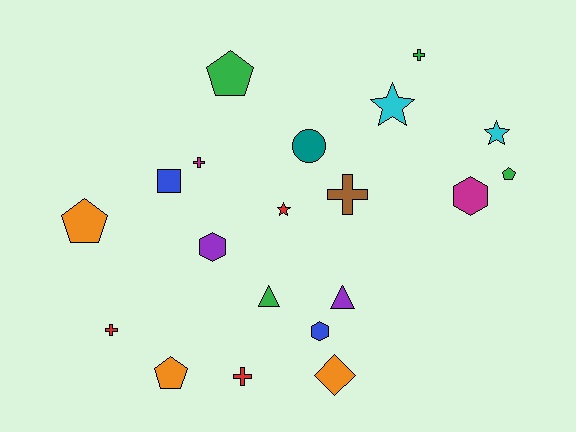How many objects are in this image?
There are 20 objects.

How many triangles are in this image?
There are 2 triangles.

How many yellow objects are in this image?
There are no yellow objects.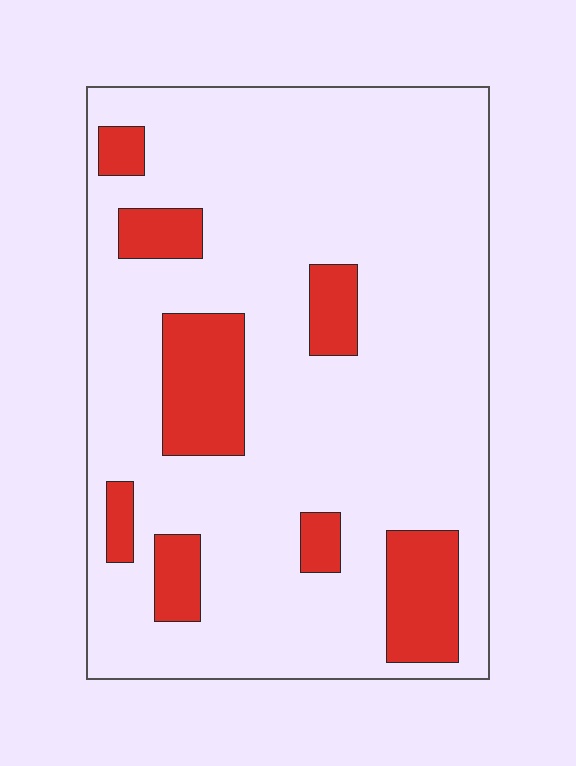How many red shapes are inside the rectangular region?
8.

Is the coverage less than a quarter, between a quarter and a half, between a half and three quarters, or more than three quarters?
Less than a quarter.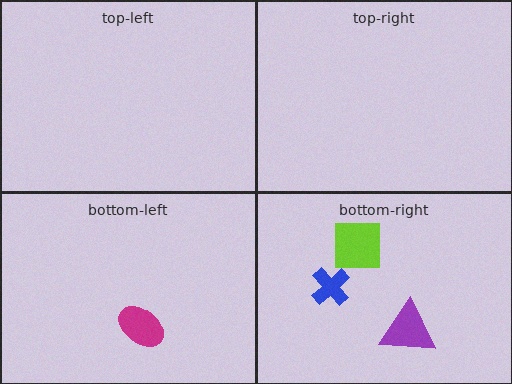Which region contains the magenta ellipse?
The bottom-left region.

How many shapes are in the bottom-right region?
3.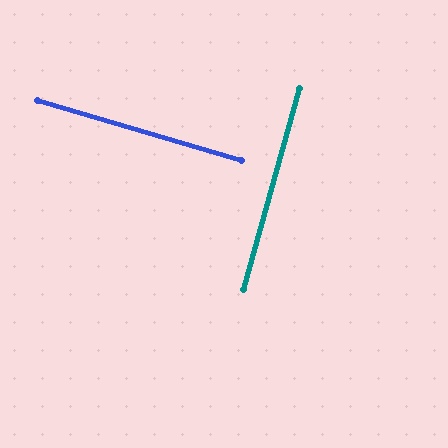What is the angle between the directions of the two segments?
Approximately 89 degrees.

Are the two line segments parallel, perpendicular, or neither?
Perpendicular — they meet at approximately 89°.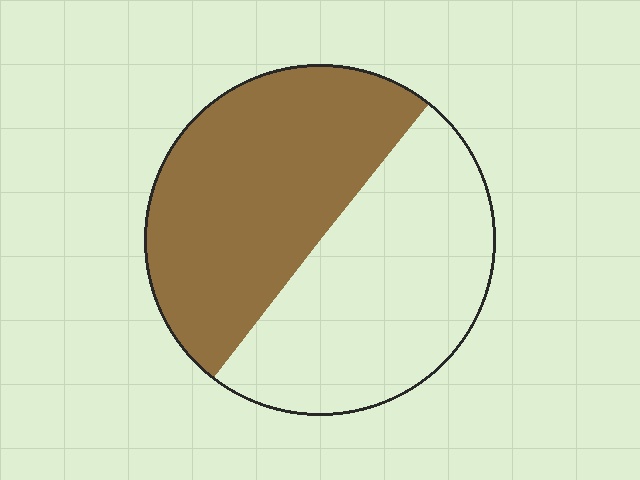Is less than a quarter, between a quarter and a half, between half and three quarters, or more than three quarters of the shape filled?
Between half and three quarters.